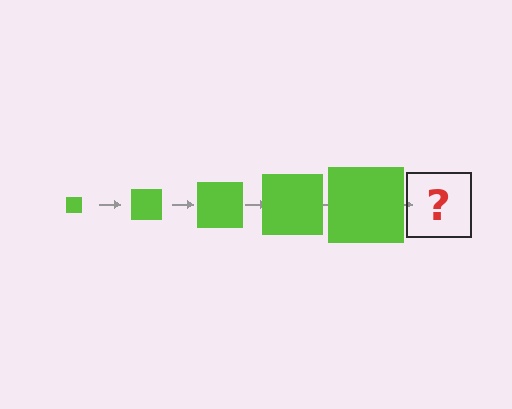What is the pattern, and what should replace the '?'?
The pattern is that the square gets progressively larger each step. The '?' should be a lime square, larger than the previous one.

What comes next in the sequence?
The next element should be a lime square, larger than the previous one.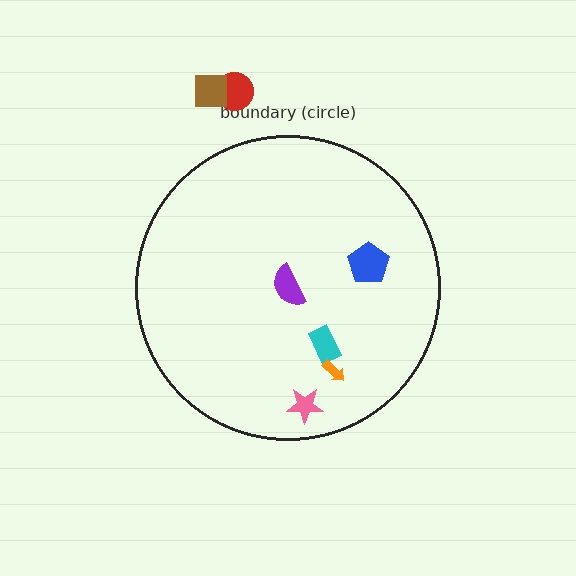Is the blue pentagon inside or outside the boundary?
Inside.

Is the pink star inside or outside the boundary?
Inside.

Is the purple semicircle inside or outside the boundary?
Inside.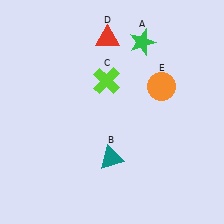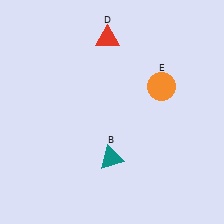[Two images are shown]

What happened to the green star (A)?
The green star (A) was removed in Image 2. It was in the top-right area of Image 1.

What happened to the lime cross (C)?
The lime cross (C) was removed in Image 2. It was in the top-left area of Image 1.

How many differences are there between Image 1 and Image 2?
There are 2 differences between the two images.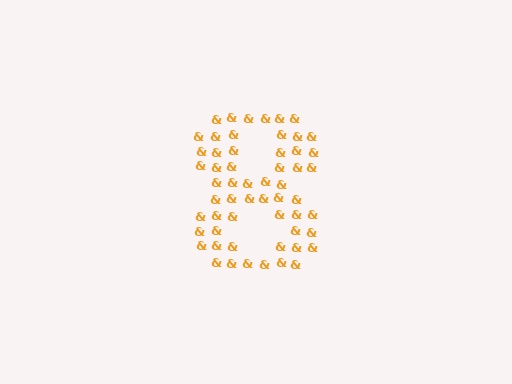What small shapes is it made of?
It is made of small ampersands.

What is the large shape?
The large shape is the digit 8.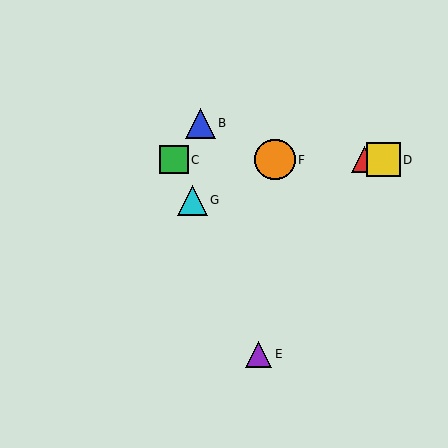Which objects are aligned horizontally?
Objects A, C, D, F are aligned horizontally.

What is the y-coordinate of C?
Object C is at y≈160.